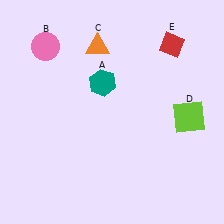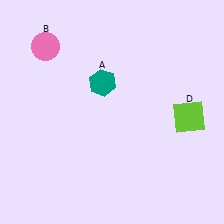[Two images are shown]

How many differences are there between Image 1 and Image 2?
There are 2 differences between the two images.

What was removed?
The orange triangle (C), the red diamond (E) were removed in Image 2.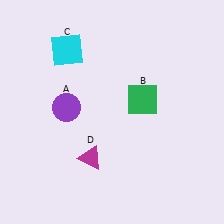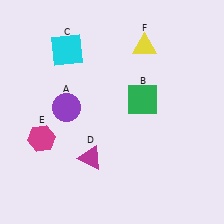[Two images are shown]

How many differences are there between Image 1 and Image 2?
There are 2 differences between the two images.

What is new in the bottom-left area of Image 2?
A magenta hexagon (E) was added in the bottom-left area of Image 2.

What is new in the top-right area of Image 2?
A yellow triangle (F) was added in the top-right area of Image 2.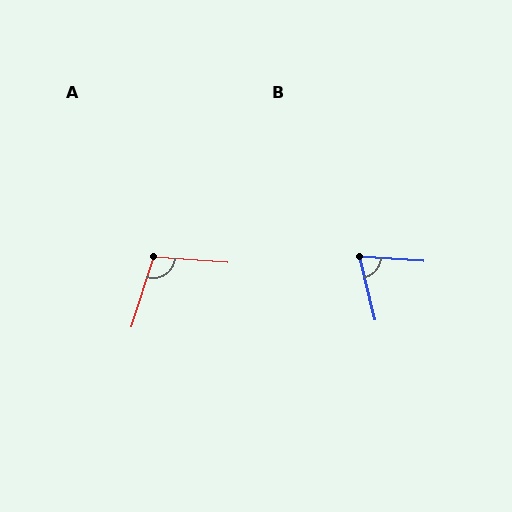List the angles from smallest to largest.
B (72°), A (103°).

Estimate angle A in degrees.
Approximately 103 degrees.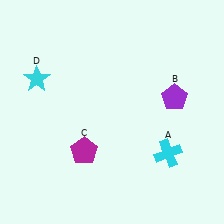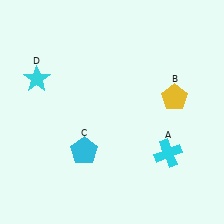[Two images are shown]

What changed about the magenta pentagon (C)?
In Image 1, C is magenta. In Image 2, it changed to cyan.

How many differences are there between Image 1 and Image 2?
There are 2 differences between the two images.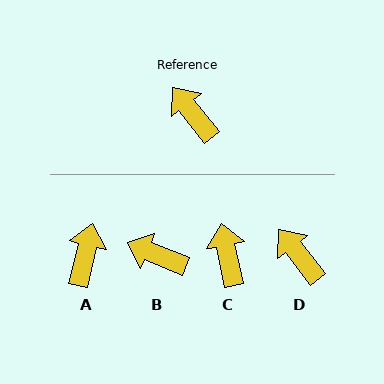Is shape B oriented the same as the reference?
No, it is off by about 30 degrees.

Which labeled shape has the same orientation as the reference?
D.